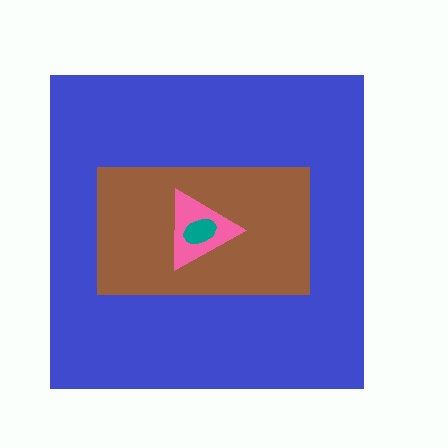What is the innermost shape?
The teal ellipse.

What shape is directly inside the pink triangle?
The teal ellipse.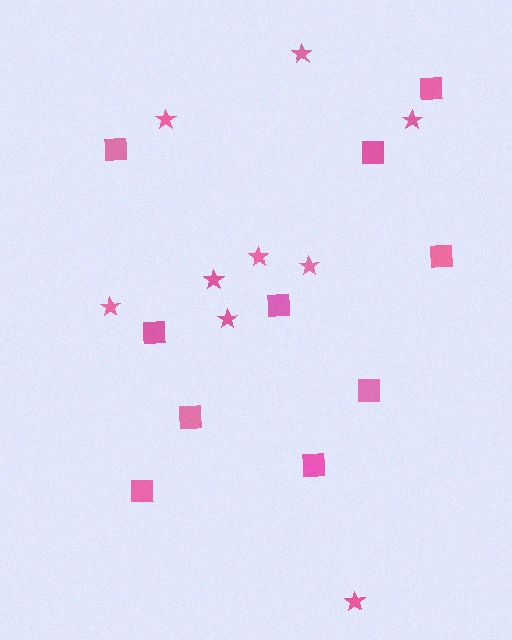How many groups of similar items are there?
There are 2 groups: one group of stars (9) and one group of squares (10).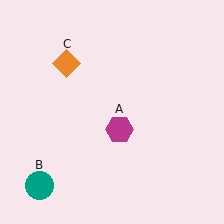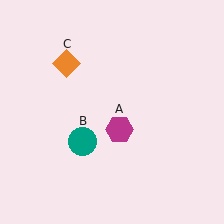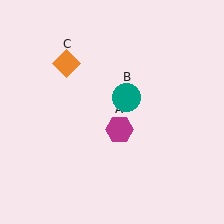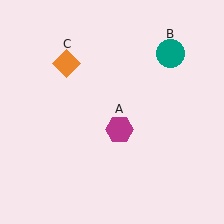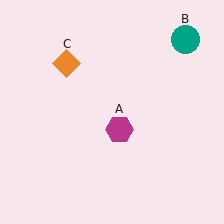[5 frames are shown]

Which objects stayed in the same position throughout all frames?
Magenta hexagon (object A) and orange diamond (object C) remained stationary.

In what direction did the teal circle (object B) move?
The teal circle (object B) moved up and to the right.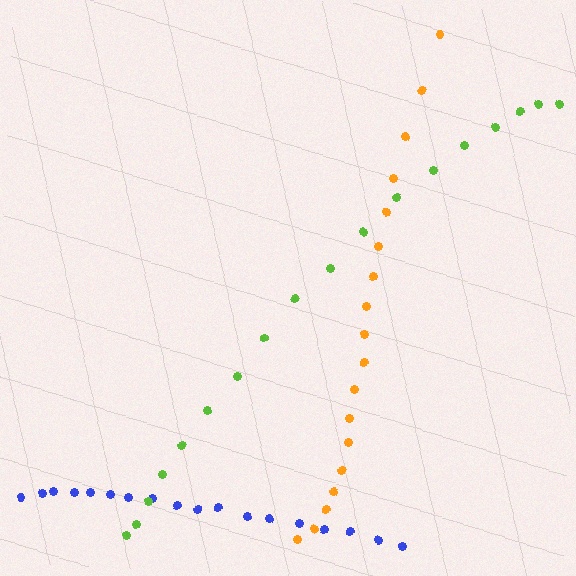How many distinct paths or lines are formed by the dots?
There are 3 distinct paths.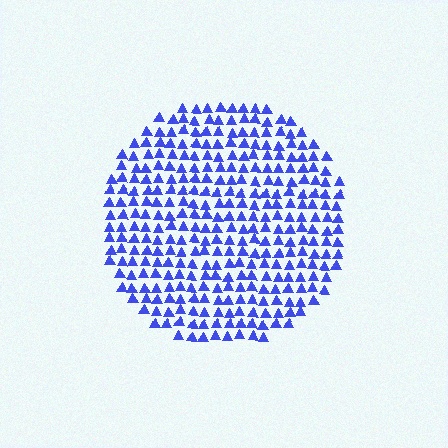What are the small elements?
The small elements are triangles.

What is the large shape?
The large shape is a circle.